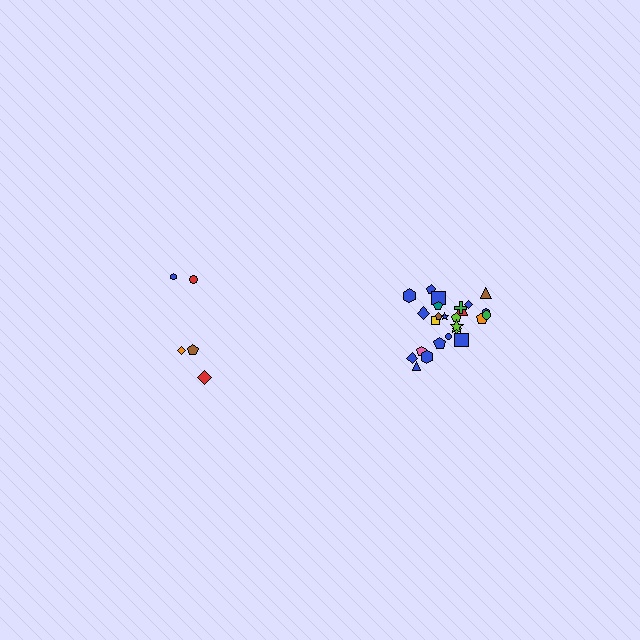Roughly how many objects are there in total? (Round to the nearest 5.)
Roughly 30 objects in total.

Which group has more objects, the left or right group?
The right group.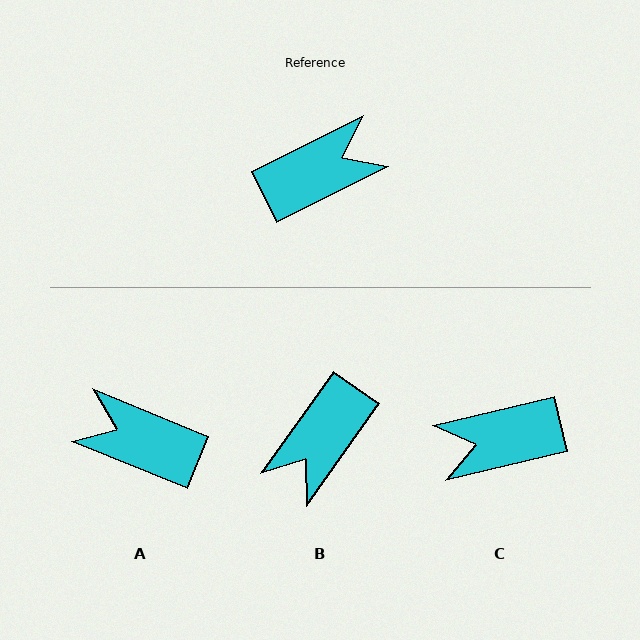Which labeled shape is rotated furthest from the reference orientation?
C, about 167 degrees away.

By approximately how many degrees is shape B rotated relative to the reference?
Approximately 152 degrees clockwise.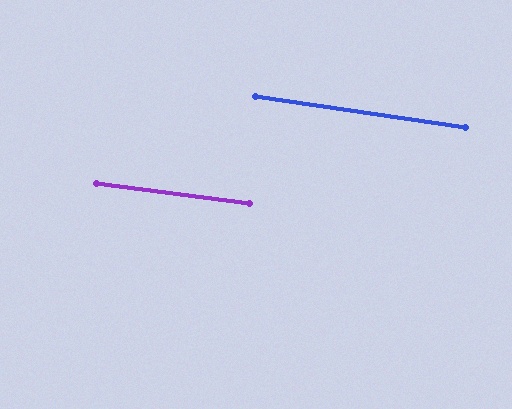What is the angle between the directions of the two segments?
Approximately 1 degree.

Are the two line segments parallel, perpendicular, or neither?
Parallel — their directions differ by only 1.1°.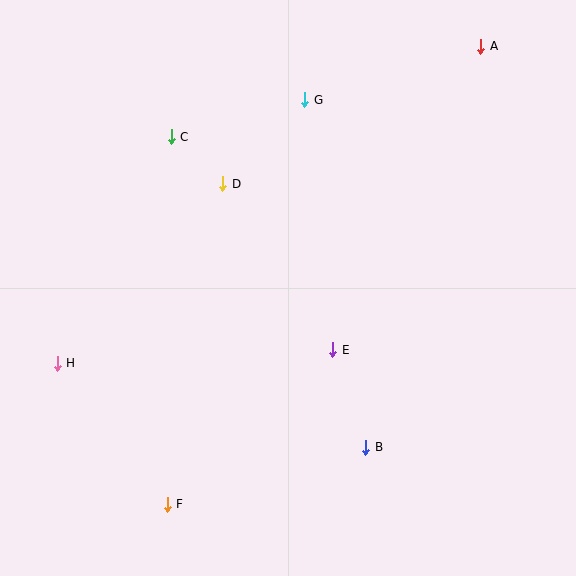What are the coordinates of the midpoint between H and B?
The midpoint between H and B is at (211, 405).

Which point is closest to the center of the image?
Point E at (333, 350) is closest to the center.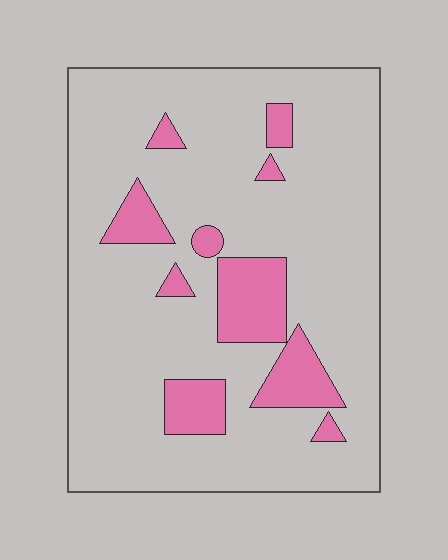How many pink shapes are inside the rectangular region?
10.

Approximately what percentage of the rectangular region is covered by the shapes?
Approximately 15%.